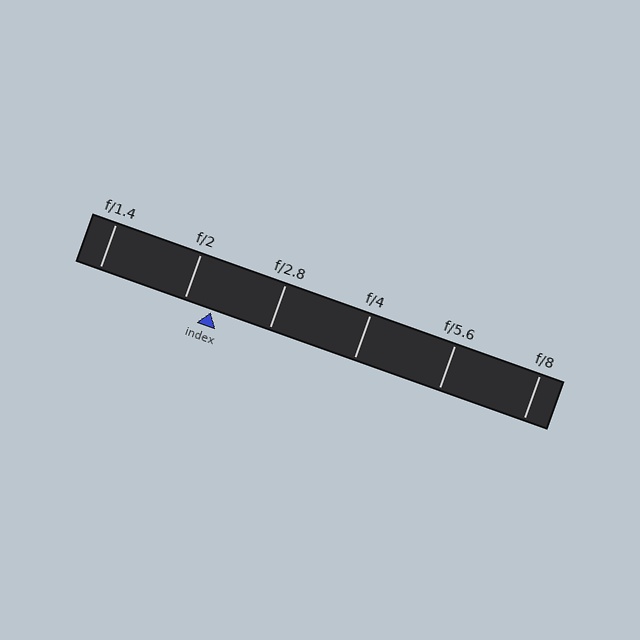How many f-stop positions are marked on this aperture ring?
There are 6 f-stop positions marked.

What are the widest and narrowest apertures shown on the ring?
The widest aperture shown is f/1.4 and the narrowest is f/8.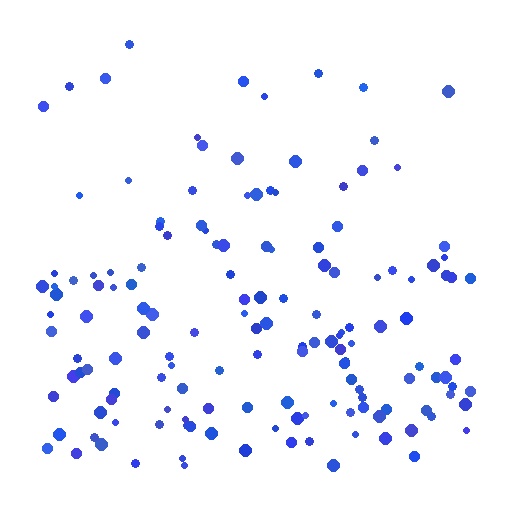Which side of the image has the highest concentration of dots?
The bottom.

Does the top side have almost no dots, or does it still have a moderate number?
Still a moderate number, just noticeably fewer than the bottom.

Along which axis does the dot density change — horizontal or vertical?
Vertical.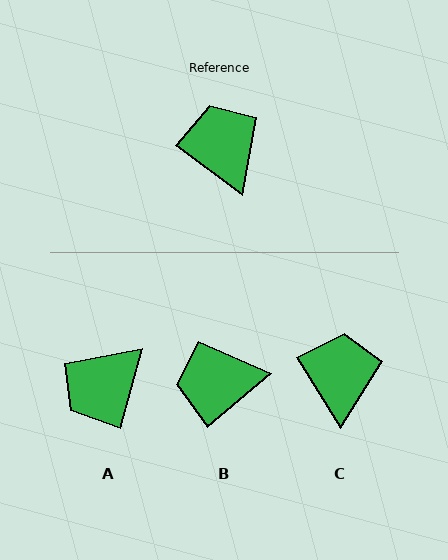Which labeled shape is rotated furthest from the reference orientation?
A, about 111 degrees away.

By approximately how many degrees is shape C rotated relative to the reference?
Approximately 22 degrees clockwise.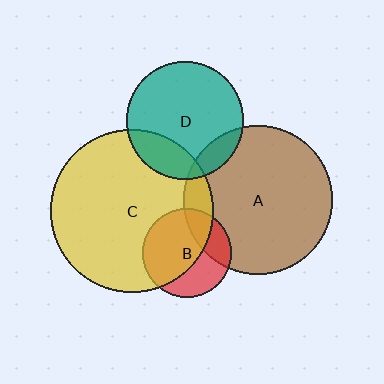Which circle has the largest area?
Circle C (yellow).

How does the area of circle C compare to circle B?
Approximately 3.4 times.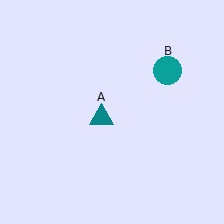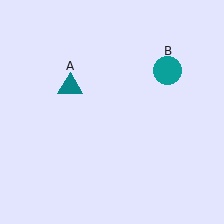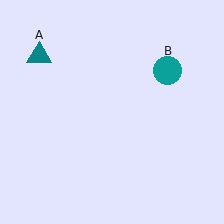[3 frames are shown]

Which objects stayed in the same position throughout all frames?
Teal circle (object B) remained stationary.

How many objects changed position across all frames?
1 object changed position: teal triangle (object A).